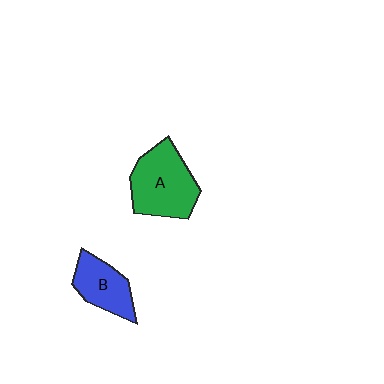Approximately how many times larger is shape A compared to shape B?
Approximately 1.5 times.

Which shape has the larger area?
Shape A (green).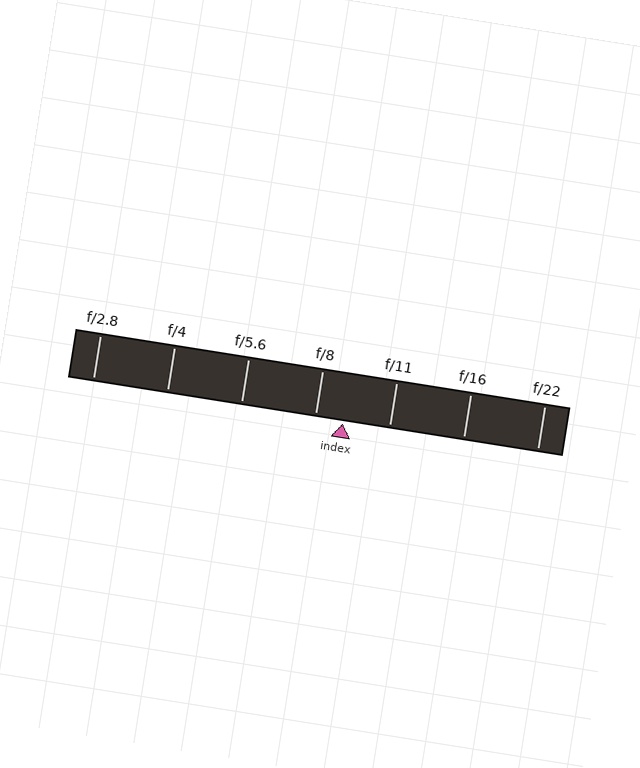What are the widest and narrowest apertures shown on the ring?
The widest aperture shown is f/2.8 and the narrowest is f/22.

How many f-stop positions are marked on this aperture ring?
There are 7 f-stop positions marked.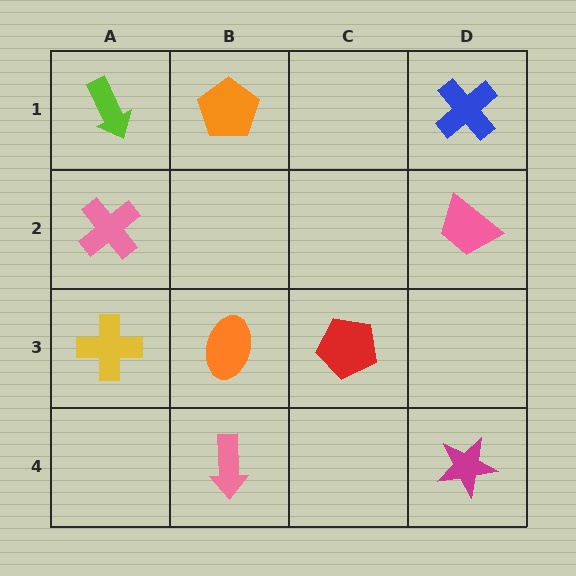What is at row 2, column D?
A pink trapezoid.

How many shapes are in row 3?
3 shapes.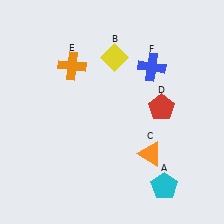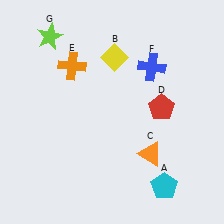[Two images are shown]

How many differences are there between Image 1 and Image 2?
There is 1 difference between the two images.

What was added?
A lime star (G) was added in Image 2.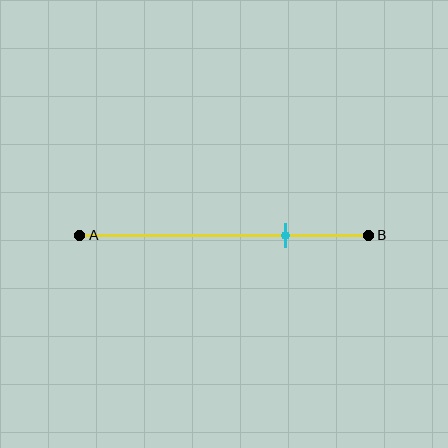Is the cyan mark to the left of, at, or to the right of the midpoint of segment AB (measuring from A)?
The cyan mark is to the right of the midpoint of segment AB.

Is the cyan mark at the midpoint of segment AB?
No, the mark is at about 70% from A, not at the 50% midpoint.